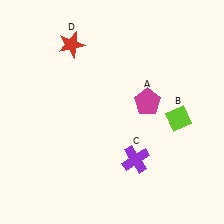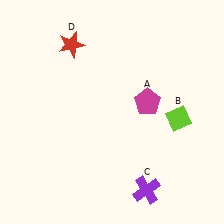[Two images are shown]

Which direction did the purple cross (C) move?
The purple cross (C) moved down.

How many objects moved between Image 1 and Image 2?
1 object moved between the two images.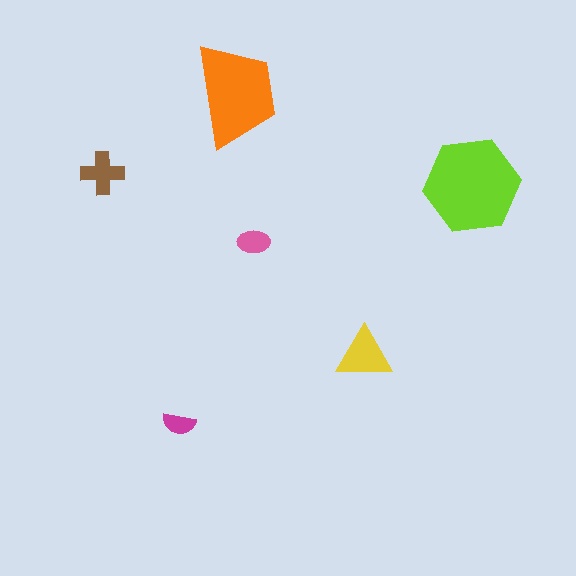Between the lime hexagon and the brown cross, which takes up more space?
The lime hexagon.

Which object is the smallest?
The magenta semicircle.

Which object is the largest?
The lime hexagon.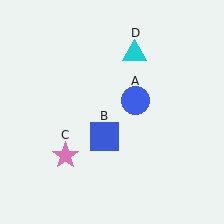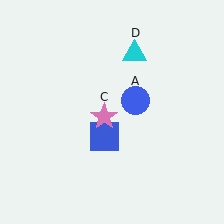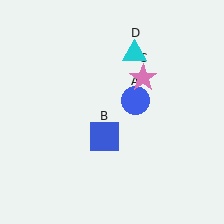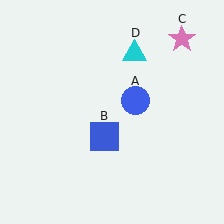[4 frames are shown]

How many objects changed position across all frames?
1 object changed position: pink star (object C).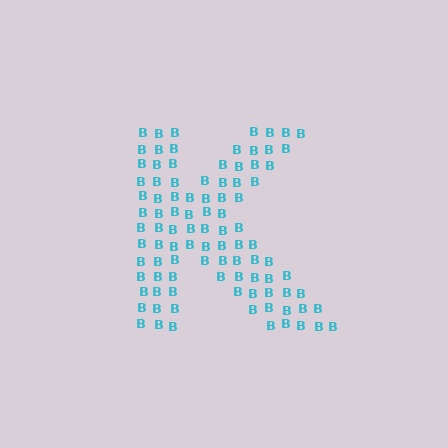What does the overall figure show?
The overall figure shows the letter K.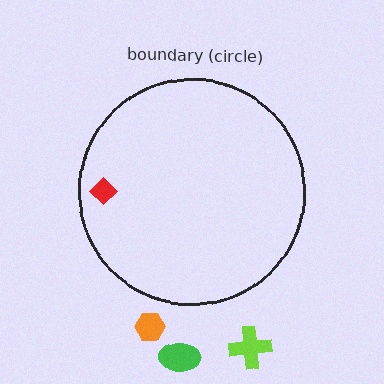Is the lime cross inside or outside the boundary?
Outside.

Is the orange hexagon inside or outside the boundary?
Outside.